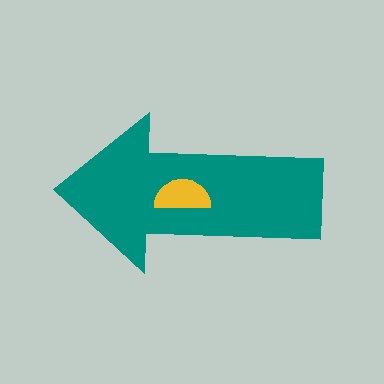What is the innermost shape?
The yellow semicircle.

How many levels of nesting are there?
2.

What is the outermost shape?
The teal arrow.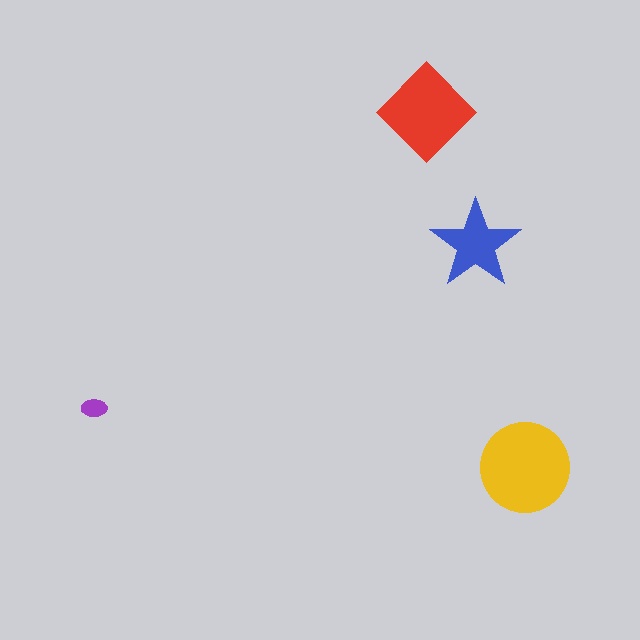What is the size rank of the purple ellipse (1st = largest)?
4th.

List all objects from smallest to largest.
The purple ellipse, the blue star, the red diamond, the yellow circle.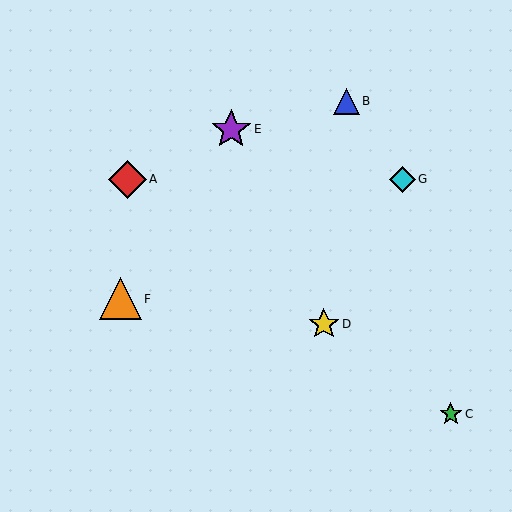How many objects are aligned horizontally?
2 objects (A, G) are aligned horizontally.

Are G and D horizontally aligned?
No, G is at y≈179 and D is at y≈324.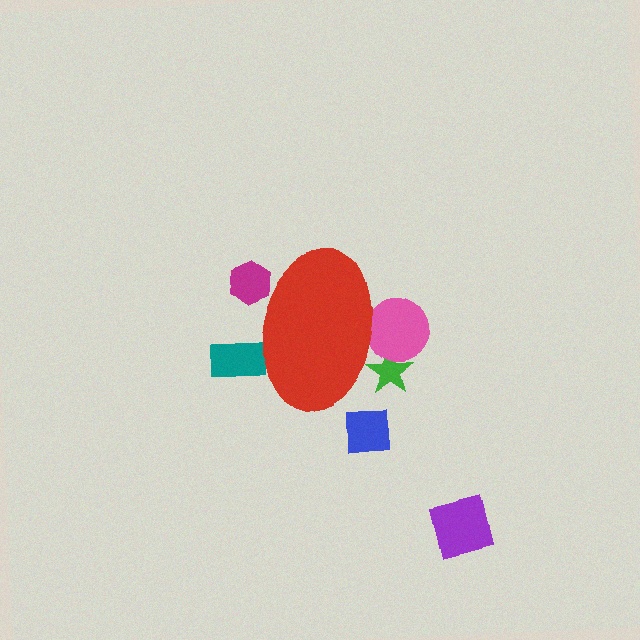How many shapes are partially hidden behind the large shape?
4 shapes are partially hidden.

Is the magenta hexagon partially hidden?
Yes, the magenta hexagon is partially hidden behind the red ellipse.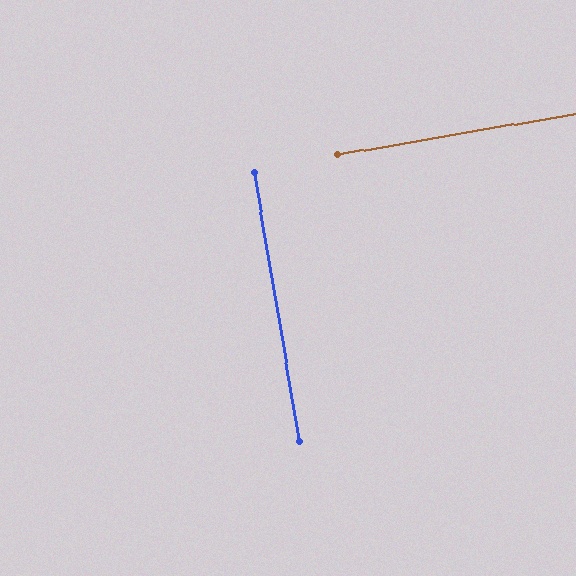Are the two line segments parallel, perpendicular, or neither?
Perpendicular — they meet at approximately 90°.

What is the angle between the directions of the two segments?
Approximately 90 degrees.